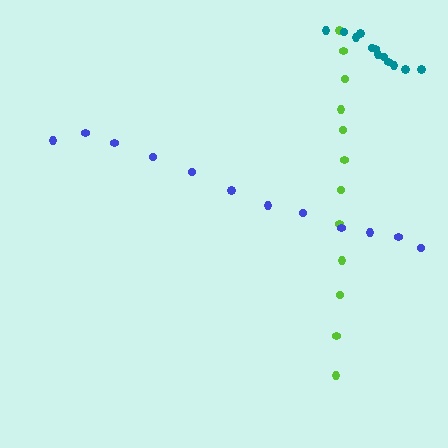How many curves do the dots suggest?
There are 3 distinct paths.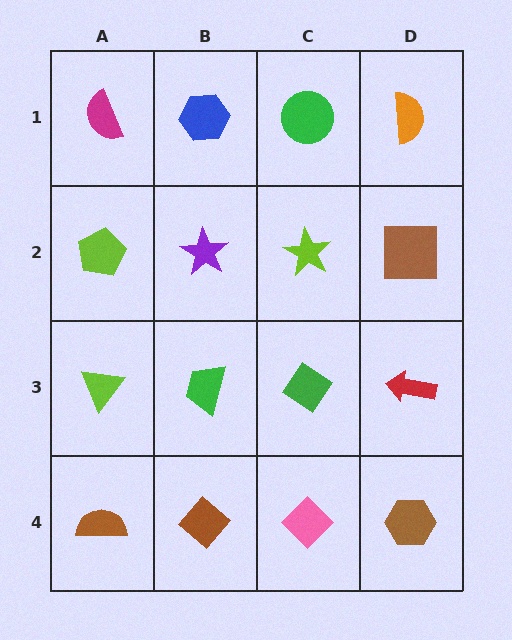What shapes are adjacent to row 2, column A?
A magenta semicircle (row 1, column A), a lime triangle (row 3, column A), a purple star (row 2, column B).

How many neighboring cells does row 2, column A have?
3.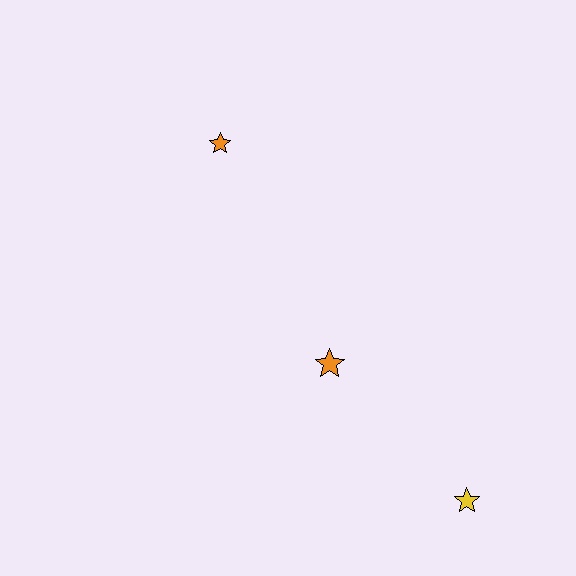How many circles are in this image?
There are no circles.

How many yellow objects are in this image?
There is 1 yellow object.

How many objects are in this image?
There are 3 objects.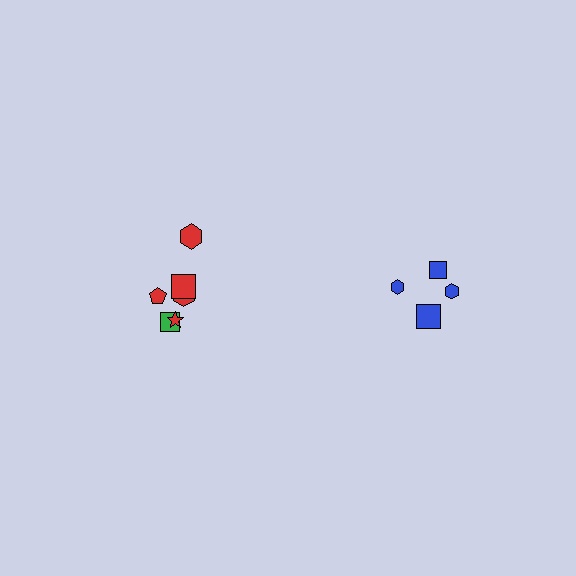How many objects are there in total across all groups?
There are 10 objects.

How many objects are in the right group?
There are 4 objects.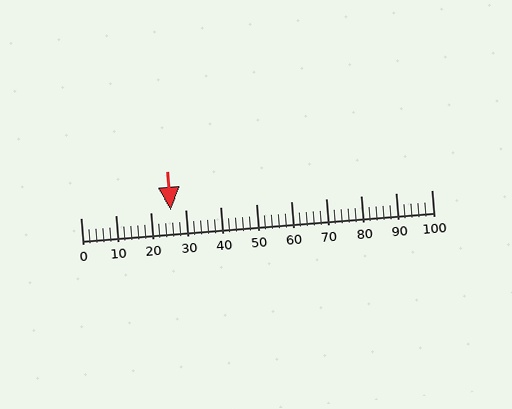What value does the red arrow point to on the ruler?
The red arrow points to approximately 26.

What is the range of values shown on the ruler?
The ruler shows values from 0 to 100.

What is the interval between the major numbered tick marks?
The major tick marks are spaced 10 units apart.